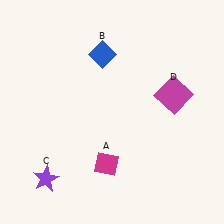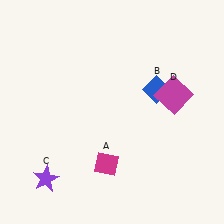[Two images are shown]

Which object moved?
The blue diamond (B) moved right.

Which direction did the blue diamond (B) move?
The blue diamond (B) moved right.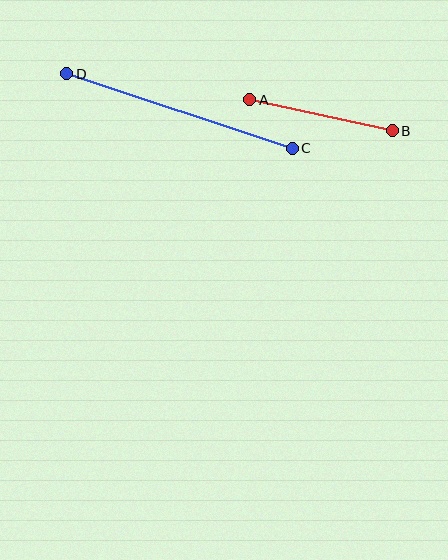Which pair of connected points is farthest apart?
Points C and D are farthest apart.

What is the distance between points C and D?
The distance is approximately 237 pixels.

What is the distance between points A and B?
The distance is approximately 146 pixels.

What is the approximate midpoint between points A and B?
The midpoint is at approximately (321, 115) pixels.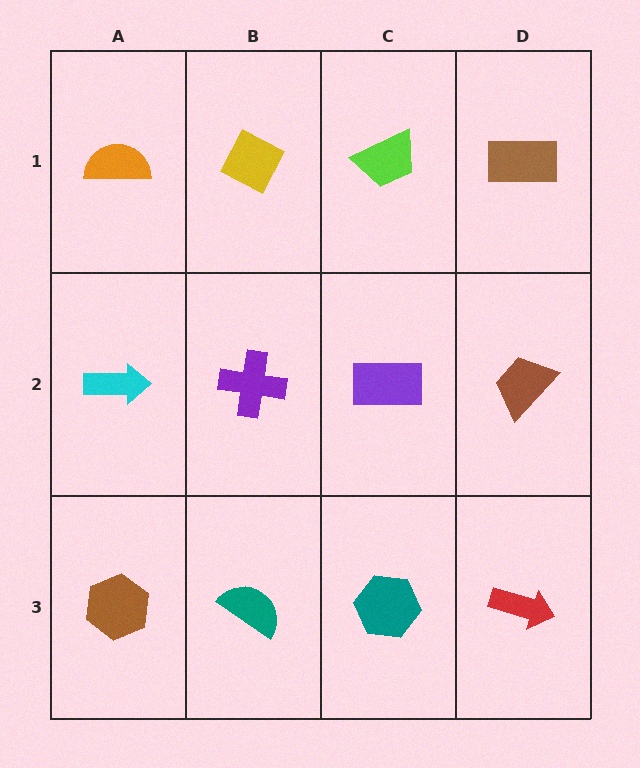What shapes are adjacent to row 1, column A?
A cyan arrow (row 2, column A), a yellow diamond (row 1, column B).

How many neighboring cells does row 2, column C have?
4.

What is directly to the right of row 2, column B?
A purple rectangle.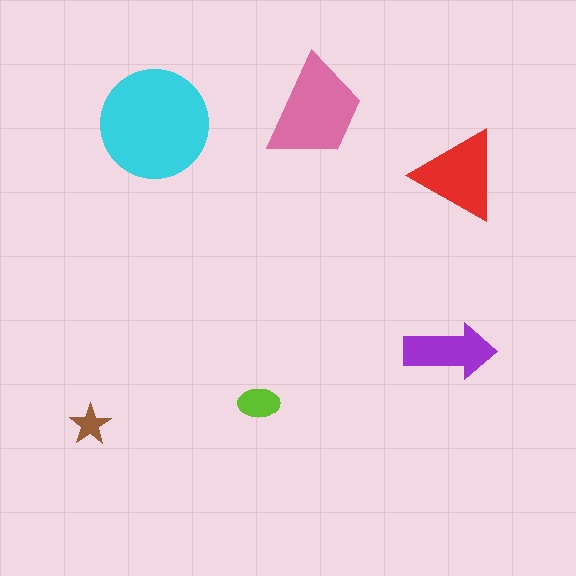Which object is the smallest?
The brown star.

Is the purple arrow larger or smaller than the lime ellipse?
Larger.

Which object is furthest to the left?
The brown star is leftmost.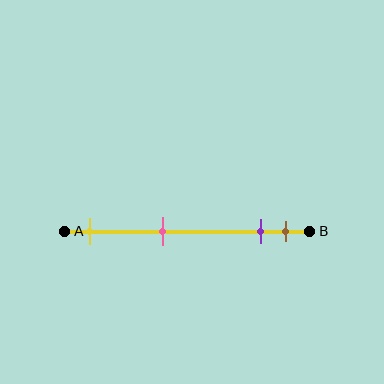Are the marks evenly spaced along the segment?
No, the marks are not evenly spaced.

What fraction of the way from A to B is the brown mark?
The brown mark is approximately 90% (0.9) of the way from A to B.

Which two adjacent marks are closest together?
The purple and brown marks are the closest adjacent pair.